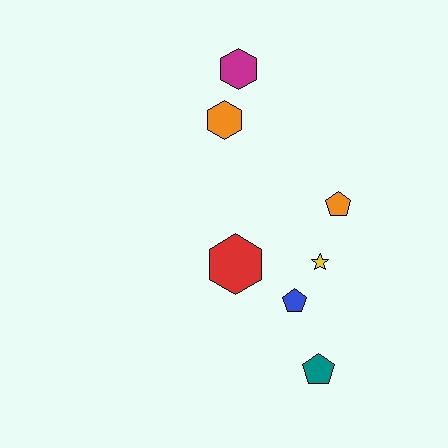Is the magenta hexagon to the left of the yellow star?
Yes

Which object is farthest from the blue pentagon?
The magenta hexagon is farthest from the blue pentagon.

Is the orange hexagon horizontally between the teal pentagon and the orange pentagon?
No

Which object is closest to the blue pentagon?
The yellow star is closest to the blue pentagon.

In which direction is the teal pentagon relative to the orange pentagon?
The teal pentagon is below the orange pentagon.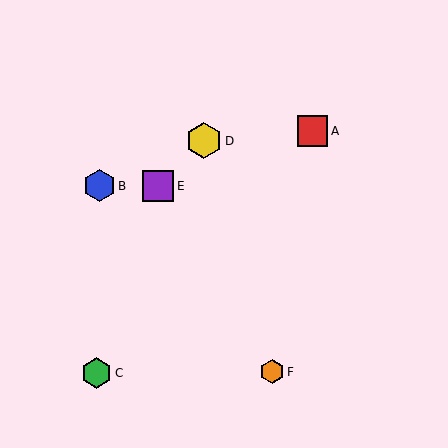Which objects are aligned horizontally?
Objects B, E are aligned horizontally.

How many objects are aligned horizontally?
2 objects (B, E) are aligned horizontally.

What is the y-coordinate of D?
Object D is at y≈141.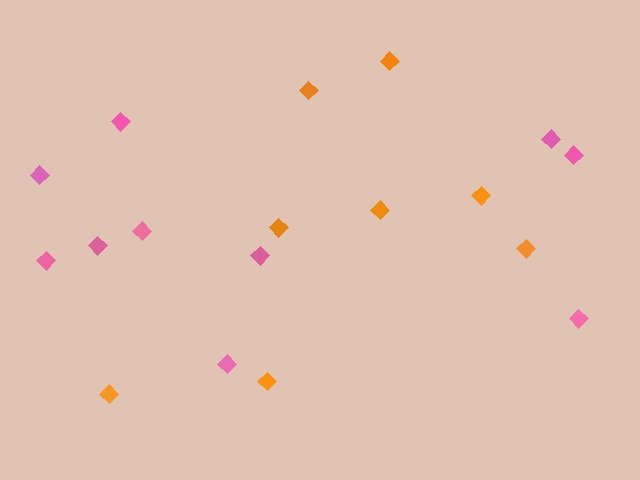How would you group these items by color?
There are 2 groups: one group of pink diamonds (10) and one group of orange diamonds (8).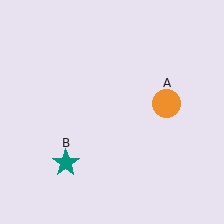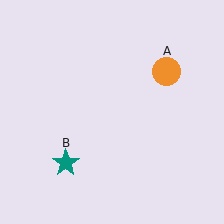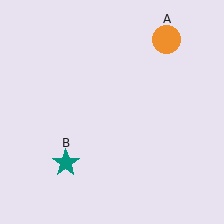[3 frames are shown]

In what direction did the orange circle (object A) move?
The orange circle (object A) moved up.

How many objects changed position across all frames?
1 object changed position: orange circle (object A).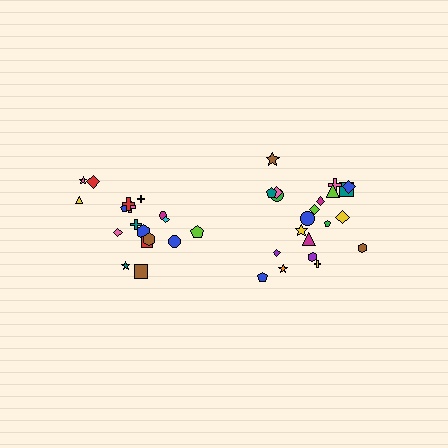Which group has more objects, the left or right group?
The right group.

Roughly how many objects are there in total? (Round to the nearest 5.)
Roughly 40 objects in total.